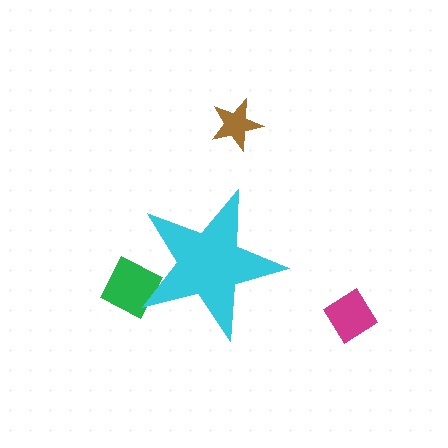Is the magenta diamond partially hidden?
No, the magenta diamond is fully visible.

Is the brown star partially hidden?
No, the brown star is fully visible.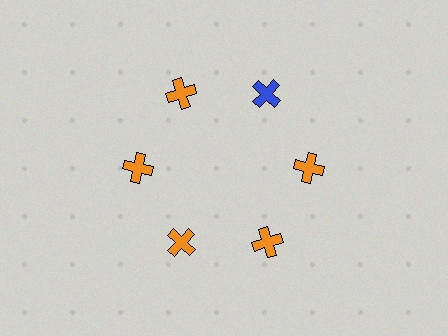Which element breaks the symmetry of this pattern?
The blue cross at roughly the 1 o'clock position breaks the symmetry. All other shapes are orange crosses.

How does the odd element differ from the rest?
It has a different color: blue instead of orange.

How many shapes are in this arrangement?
There are 6 shapes arranged in a ring pattern.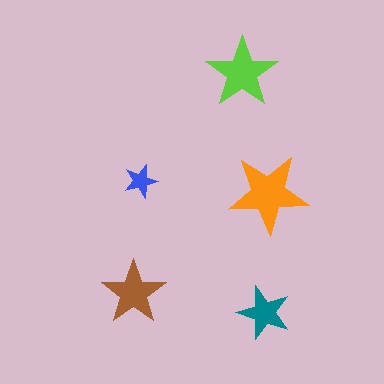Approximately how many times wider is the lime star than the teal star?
About 1.5 times wider.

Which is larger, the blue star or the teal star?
The teal one.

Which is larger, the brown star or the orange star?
The orange one.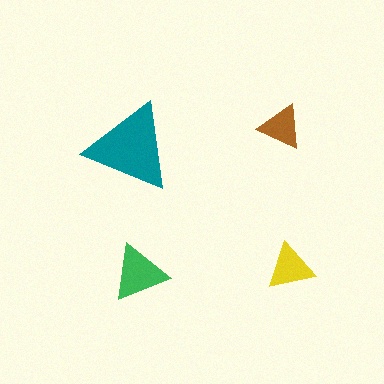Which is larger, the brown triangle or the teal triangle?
The teal one.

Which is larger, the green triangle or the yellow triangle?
The green one.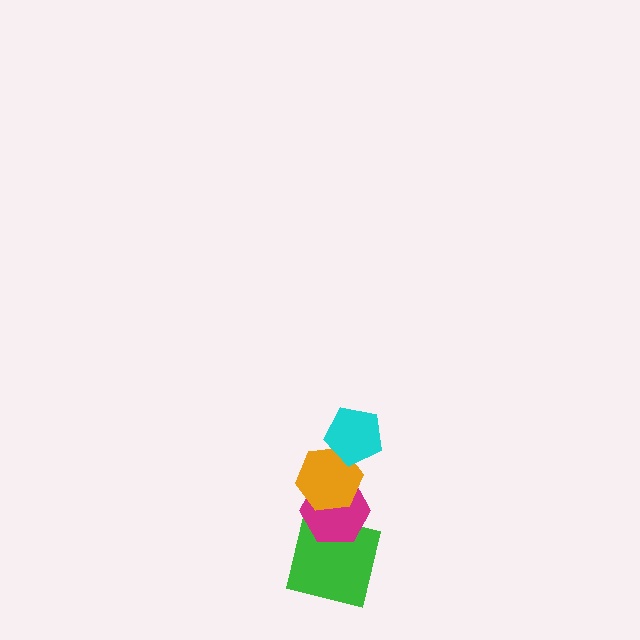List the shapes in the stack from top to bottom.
From top to bottom: the cyan pentagon, the orange hexagon, the magenta hexagon, the green square.